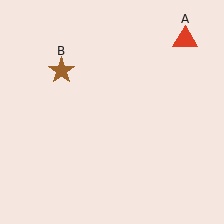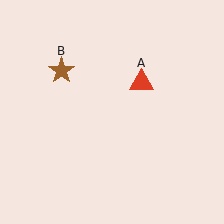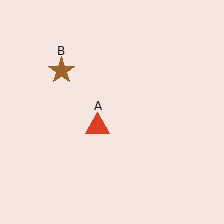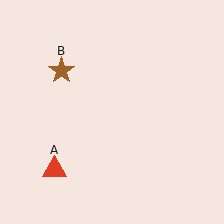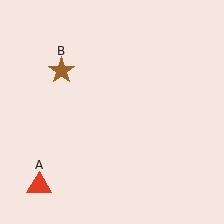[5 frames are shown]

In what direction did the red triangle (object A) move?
The red triangle (object A) moved down and to the left.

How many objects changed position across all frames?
1 object changed position: red triangle (object A).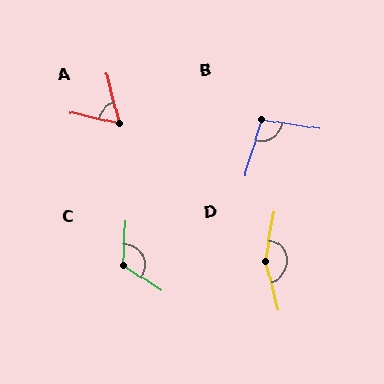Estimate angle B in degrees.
Approximately 98 degrees.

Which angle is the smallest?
A, at approximately 63 degrees.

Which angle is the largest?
D, at approximately 156 degrees.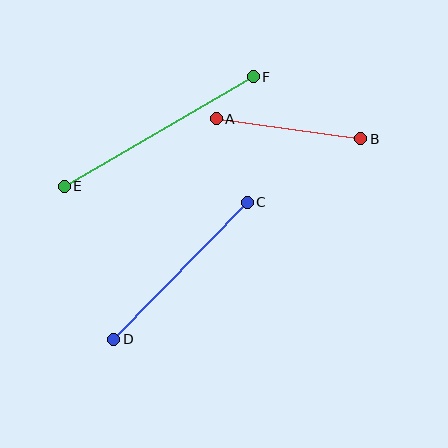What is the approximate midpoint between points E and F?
The midpoint is at approximately (159, 131) pixels.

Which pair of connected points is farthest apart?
Points E and F are farthest apart.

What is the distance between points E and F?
The distance is approximately 219 pixels.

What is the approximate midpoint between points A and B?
The midpoint is at approximately (289, 129) pixels.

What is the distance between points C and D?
The distance is approximately 191 pixels.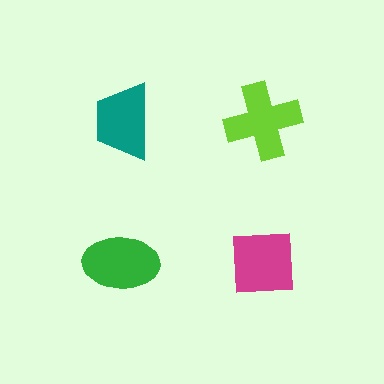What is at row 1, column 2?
A lime cross.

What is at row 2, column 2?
A magenta square.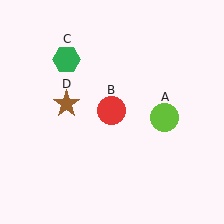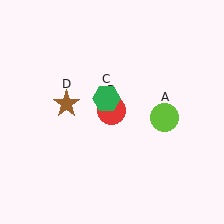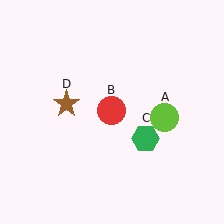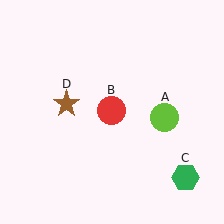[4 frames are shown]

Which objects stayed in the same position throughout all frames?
Lime circle (object A) and red circle (object B) and brown star (object D) remained stationary.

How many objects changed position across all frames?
1 object changed position: green hexagon (object C).